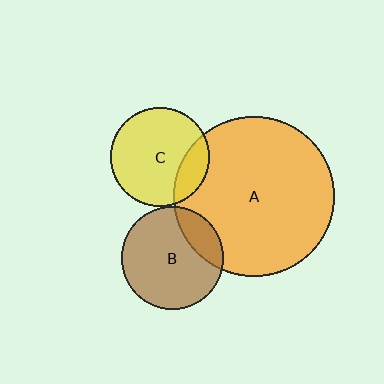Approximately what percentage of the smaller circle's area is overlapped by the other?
Approximately 20%.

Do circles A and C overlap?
Yes.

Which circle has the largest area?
Circle A (orange).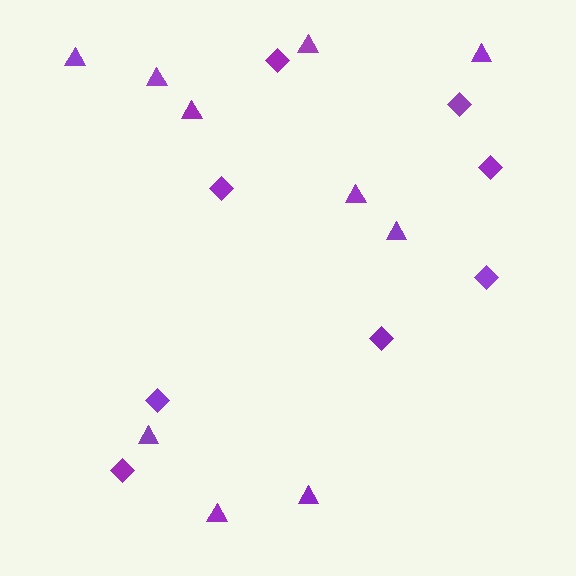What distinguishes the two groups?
There are 2 groups: one group of triangles (10) and one group of diamonds (8).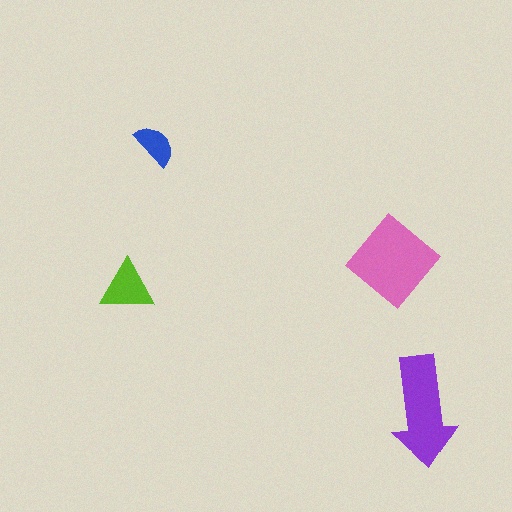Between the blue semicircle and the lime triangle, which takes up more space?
The lime triangle.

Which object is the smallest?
The blue semicircle.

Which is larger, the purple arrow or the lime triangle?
The purple arrow.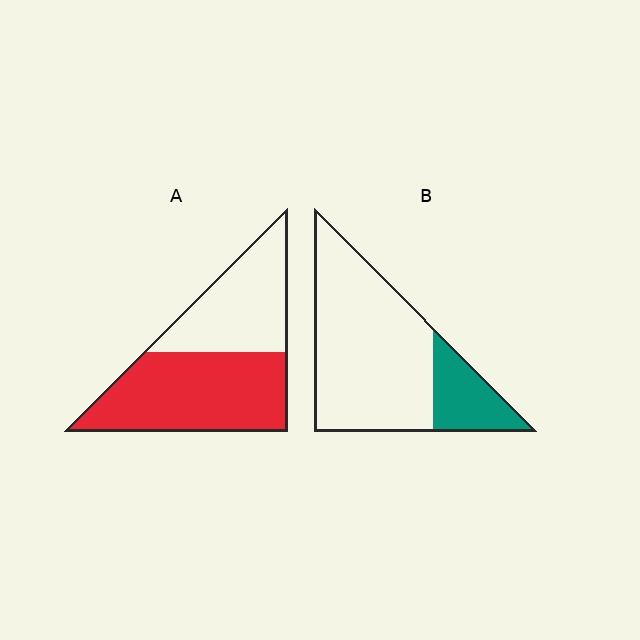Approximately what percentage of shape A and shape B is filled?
A is approximately 60% and B is approximately 20%.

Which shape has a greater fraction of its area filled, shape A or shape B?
Shape A.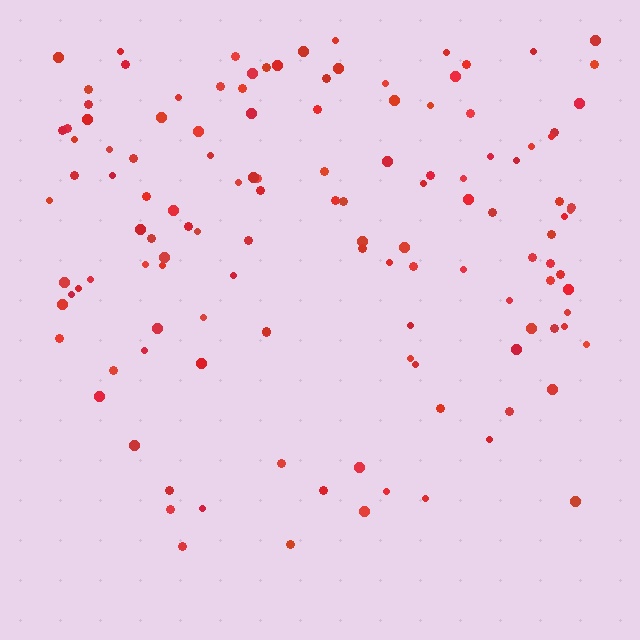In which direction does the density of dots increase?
From bottom to top, with the top side densest.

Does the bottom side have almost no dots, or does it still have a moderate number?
Still a moderate number, just noticeably fewer than the top.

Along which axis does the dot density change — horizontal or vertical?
Vertical.